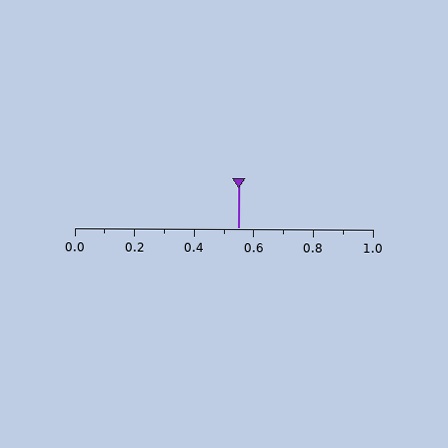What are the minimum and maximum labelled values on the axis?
The axis runs from 0.0 to 1.0.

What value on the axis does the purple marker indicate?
The marker indicates approximately 0.55.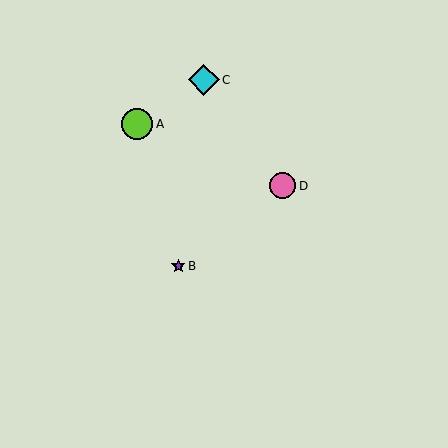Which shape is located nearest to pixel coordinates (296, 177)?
The pink circle (labeled D) at (283, 186) is nearest to that location.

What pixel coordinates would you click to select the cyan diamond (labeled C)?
Click at (204, 80) to select the cyan diamond C.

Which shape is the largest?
The lime circle (labeled A) is the largest.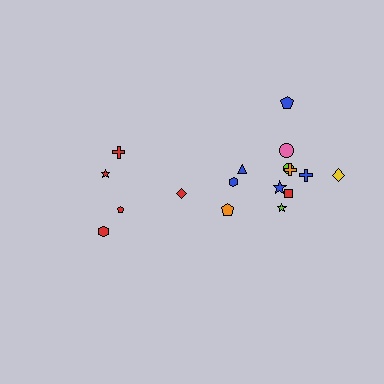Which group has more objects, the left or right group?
The right group.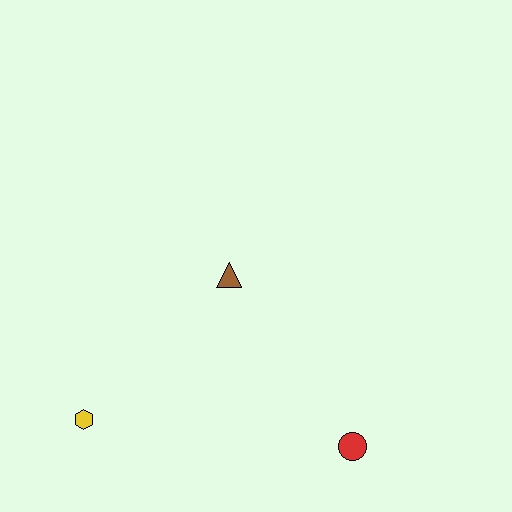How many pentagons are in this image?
There are no pentagons.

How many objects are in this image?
There are 3 objects.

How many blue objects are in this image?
There are no blue objects.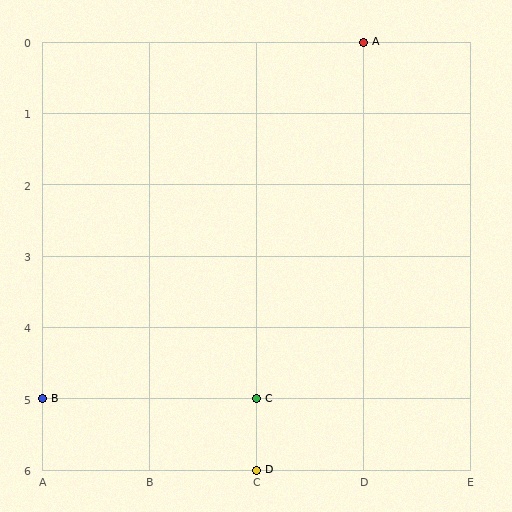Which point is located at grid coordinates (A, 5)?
Point B is at (A, 5).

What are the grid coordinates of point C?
Point C is at grid coordinates (C, 5).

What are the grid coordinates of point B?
Point B is at grid coordinates (A, 5).